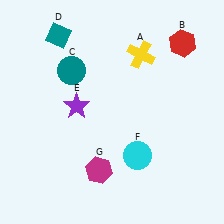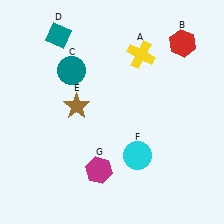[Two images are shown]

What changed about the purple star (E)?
In Image 1, E is purple. In Image 2, it changed to brown.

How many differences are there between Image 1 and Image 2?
There is 1 difference between the two images.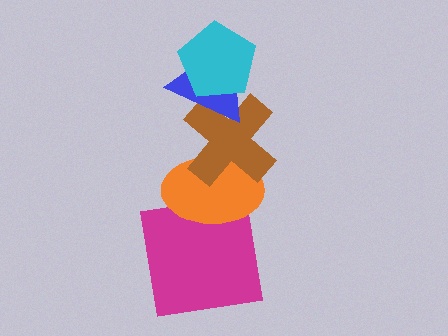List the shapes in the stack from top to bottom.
From top to bottom: the cyan pentagon, the blue triangle, the brown cross, the orange ellipse, the magenta square.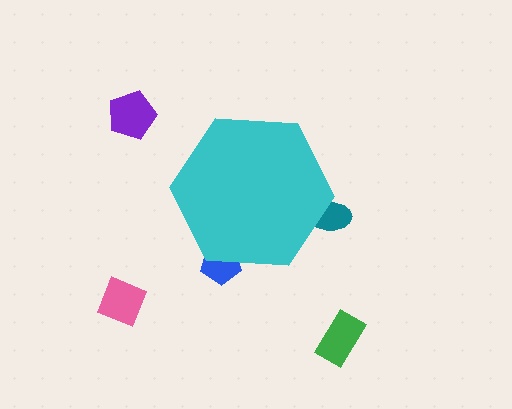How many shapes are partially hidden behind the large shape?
2 shapes are partially hidden.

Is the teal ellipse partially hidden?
Yes, the teal ellipse is partially hidden behind the cyan hexagon.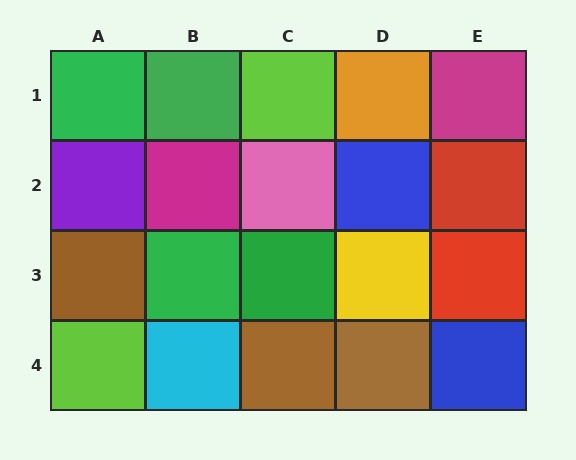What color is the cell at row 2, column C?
Pink.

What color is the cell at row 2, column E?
Red.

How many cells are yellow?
1 cell is yellow.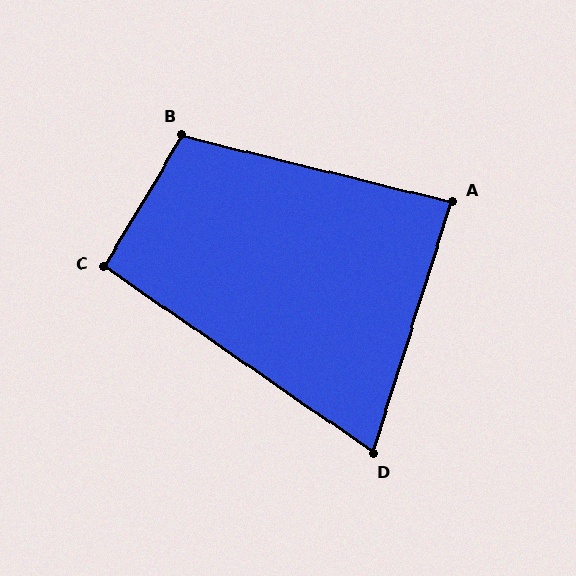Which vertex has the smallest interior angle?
D, at approximately 73 degrees.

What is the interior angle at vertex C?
Approximately 94 degrees (approximately right).